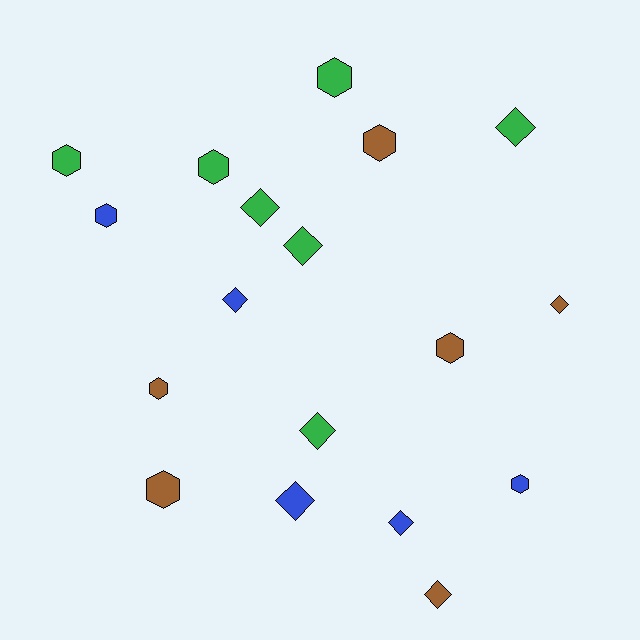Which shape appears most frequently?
Hexagon, with 9 objects.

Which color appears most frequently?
Green, with 7 objects.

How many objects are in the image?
There are 18 objects.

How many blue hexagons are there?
There are 2 blue hexagons.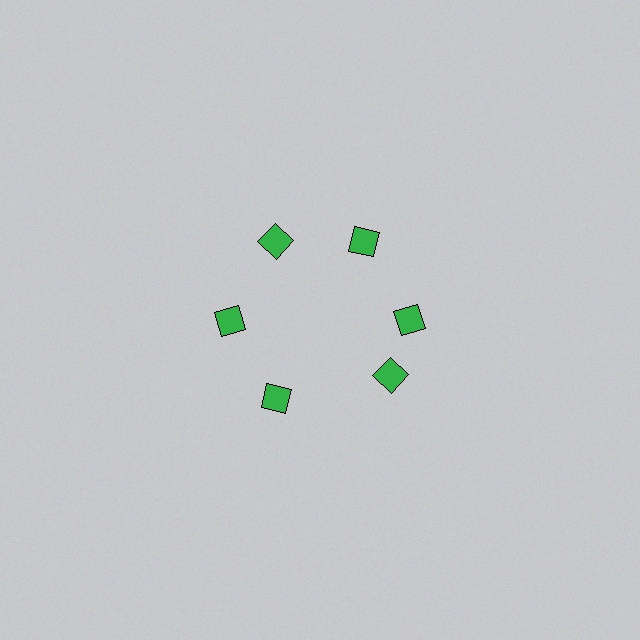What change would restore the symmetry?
The symmetry would be restored by rotating it back into even spacing with its neighbors so that all 6 diamonds sit at equal angles and equal distance from the center.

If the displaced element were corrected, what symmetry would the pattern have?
It would have 6-fold rotational symmetry — the pattern would map onto itself every 60 degrees.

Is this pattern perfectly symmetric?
No. The 6 green diamonds are arranged in a ring, but one element near the 5 o'clock position is rotated out of alignment along the ring, breaking the 6-fold rotational symmetry.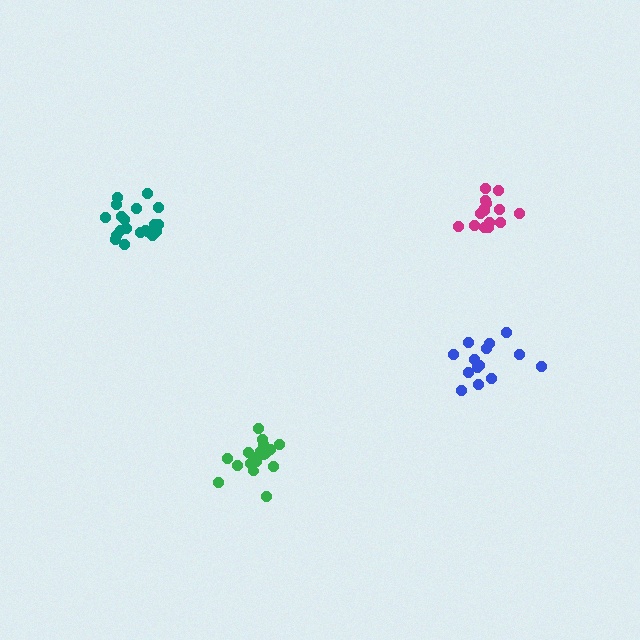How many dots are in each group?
Group 1: 20 dots, Group 2: 19 dots, Group 3: 14 dots, Group 4: 15 dots (68 total).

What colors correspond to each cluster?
The clusters are colored: teal, green, blue, magenta.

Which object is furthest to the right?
The magenta cluster is rightmost.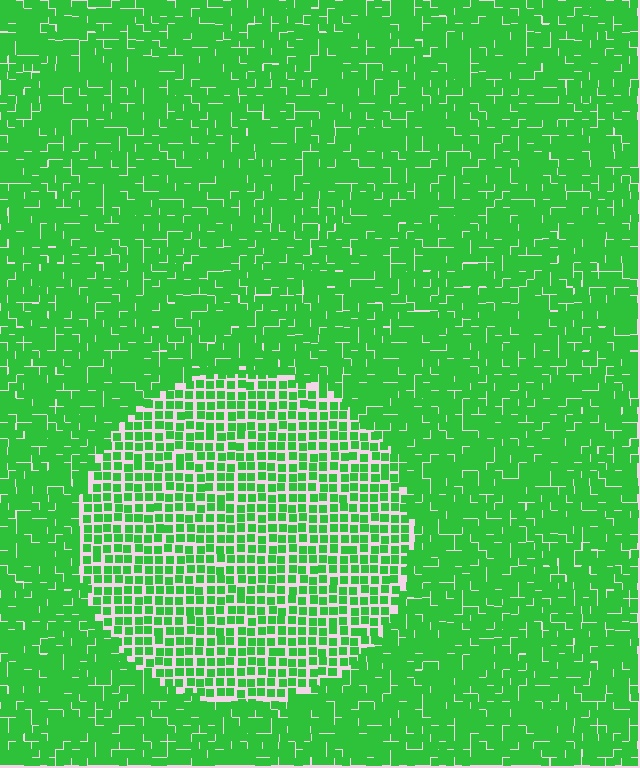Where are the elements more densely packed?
The elements are more densely packed outside the circle boundary.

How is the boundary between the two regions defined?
The boundary is defined by a change in element density (approximately 1.7x ratio). All elements are the same color, size, and shape.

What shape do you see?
I see a circle.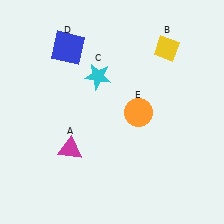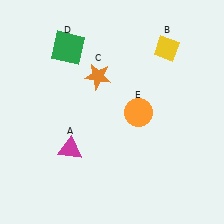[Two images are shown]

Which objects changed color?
C changed from cyan to orange. D changed from blue to green.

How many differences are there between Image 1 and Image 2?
There are 2 differences between the two images.